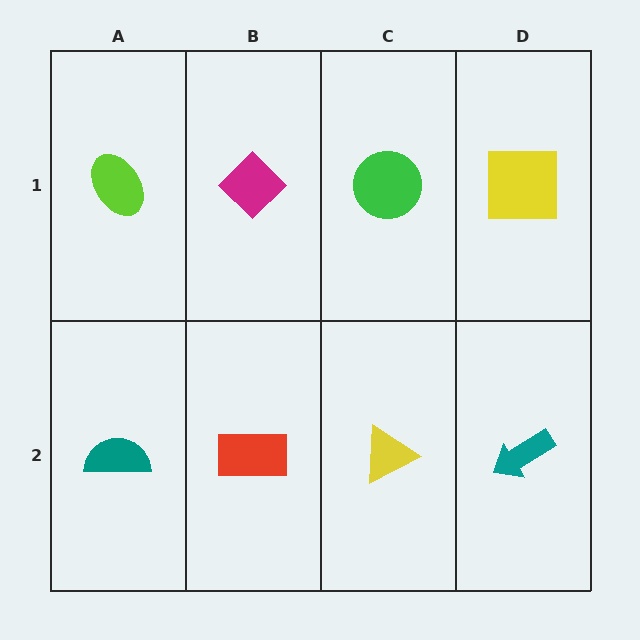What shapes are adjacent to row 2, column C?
A green circle (row 1, column C), a red rectangle (row 2, column B), a teal arrow (row 2, column D).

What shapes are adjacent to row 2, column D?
A yellow square (row 1, column D), a yellow triangle (row 2, column C).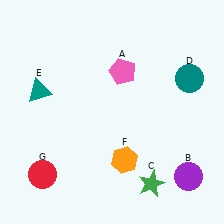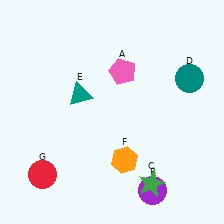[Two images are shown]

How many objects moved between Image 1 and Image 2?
2 objects moved between the two images.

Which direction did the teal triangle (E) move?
The teal triangle (E) moved right.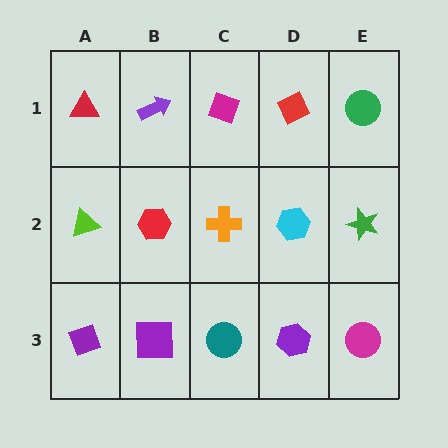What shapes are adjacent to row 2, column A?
A red triangle (row 1, column A), a purple diamond (row 3, column A), a red hexagon (row 2, column B).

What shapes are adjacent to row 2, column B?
A purple arrow (row 1, column B), a purple square (row 3, column B), a lime triangle (row 2, column A), an orange cross (row 2, column C).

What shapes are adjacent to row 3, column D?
A cyan hexagon (row 2, column D), a teal circle (row 3, column C), a magenta circle (row 3, column E).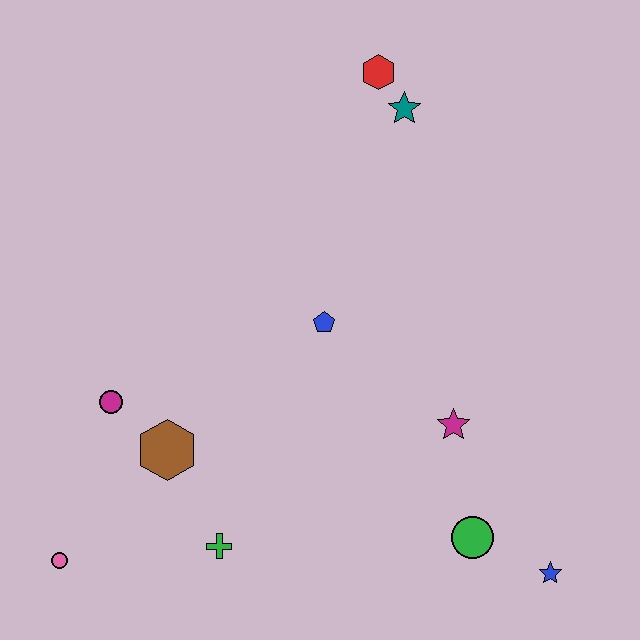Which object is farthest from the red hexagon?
The pink circle is farthest from the red hexagon.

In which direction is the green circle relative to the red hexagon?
The green circle is below the red hexagon.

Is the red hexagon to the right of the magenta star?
No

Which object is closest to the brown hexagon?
The magenta circle is closest to the brown hexagon.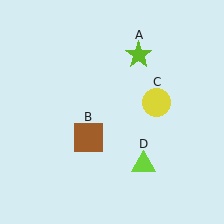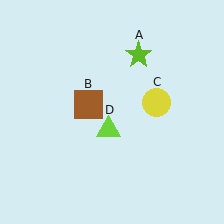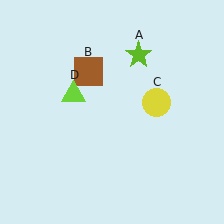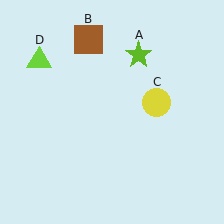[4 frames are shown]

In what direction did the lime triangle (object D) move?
The lime triangle (object D) moved up and to the left.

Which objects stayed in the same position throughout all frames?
Lime star (object A) and yellow circle (object C) remained stationary.